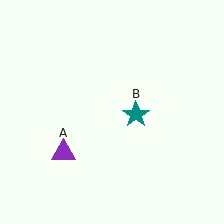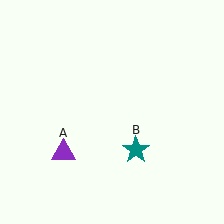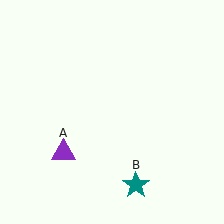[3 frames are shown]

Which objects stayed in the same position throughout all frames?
Purple triangle (object A) remained stationary.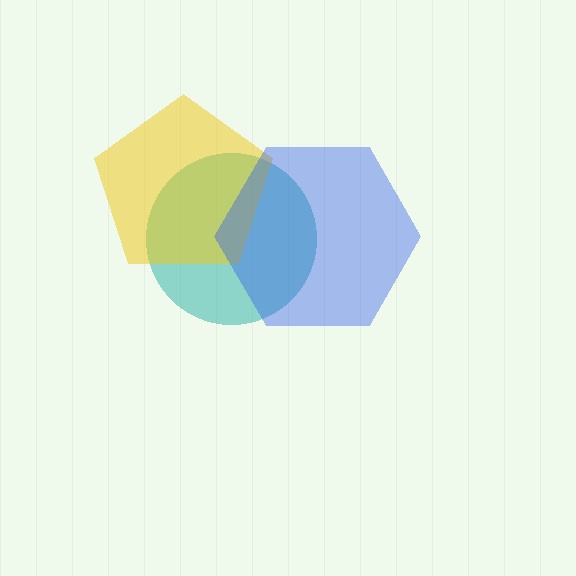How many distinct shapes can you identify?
There are 3 distinct shapes: a teal circle, a yellow pentagon, a blue hexagon.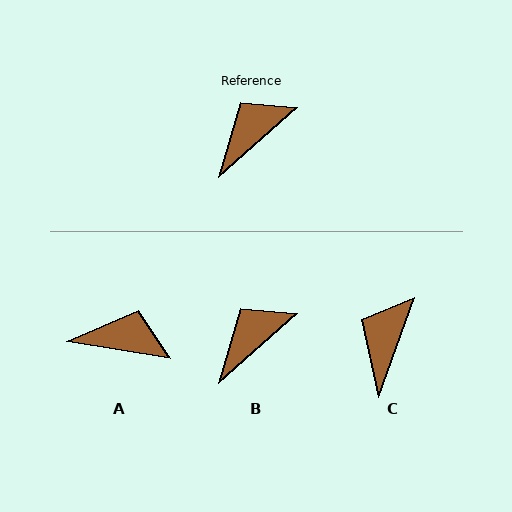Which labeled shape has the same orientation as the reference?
B.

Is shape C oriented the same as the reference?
No, it is off by about 28 degrees.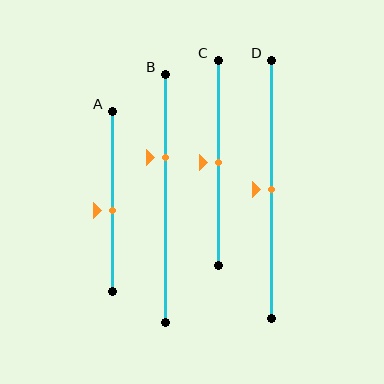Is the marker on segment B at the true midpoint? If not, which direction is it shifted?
No, the marker on segment B is shifted upward by about 16% of the segment length.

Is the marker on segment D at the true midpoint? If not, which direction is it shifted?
Yes, the marker on segment D is at the true midpoint.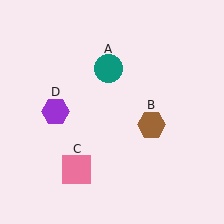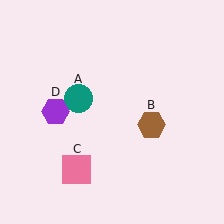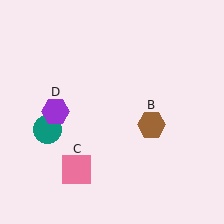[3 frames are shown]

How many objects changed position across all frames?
1 object changed position: teal circle (object A).